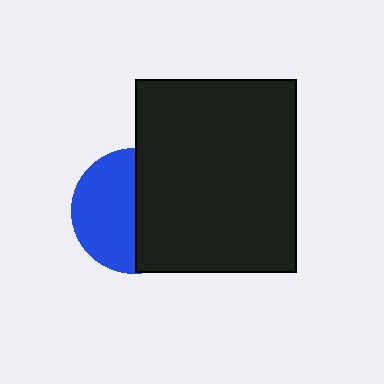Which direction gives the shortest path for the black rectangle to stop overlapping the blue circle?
Moving right gives the shortest separation.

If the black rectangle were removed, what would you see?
You would see the complete blue circle.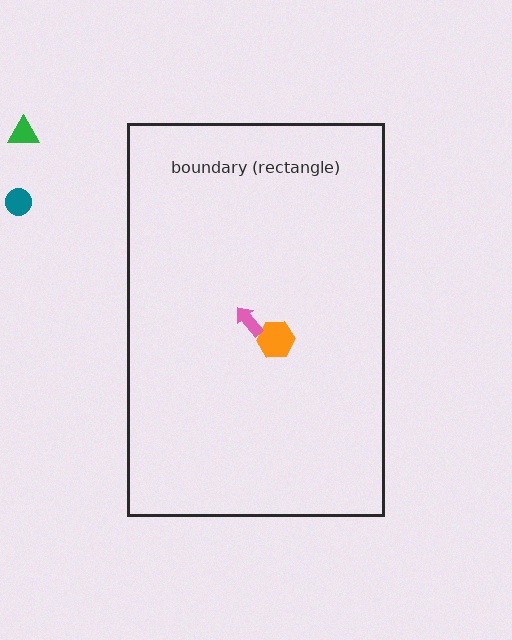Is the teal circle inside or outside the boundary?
Outside.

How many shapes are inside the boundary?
2 inside, 2 outside.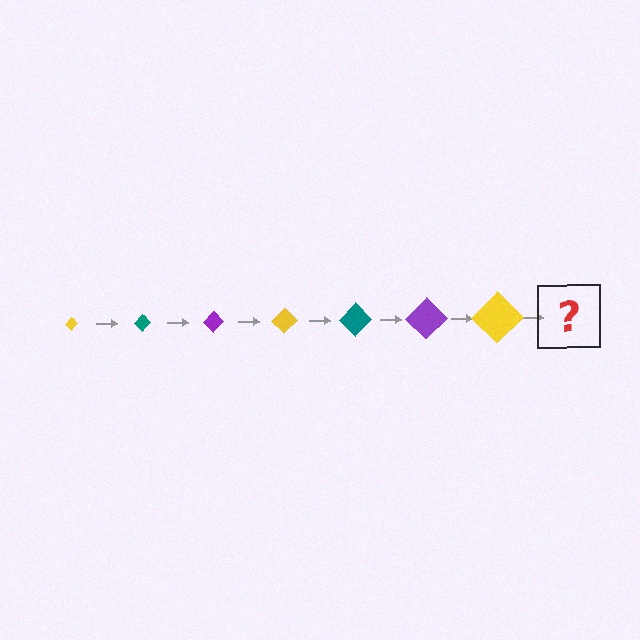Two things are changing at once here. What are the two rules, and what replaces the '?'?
The two rules are that the diamond grows larger each step and the color cycles through yellow, teal, and purple. The '?' should be a teal diamond, larger than the previous one.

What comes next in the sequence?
The next element should be a teal diamond, larger than the previous one.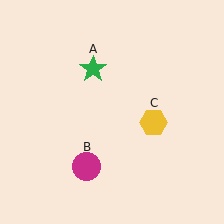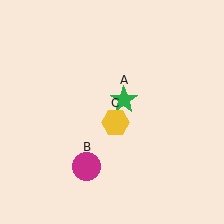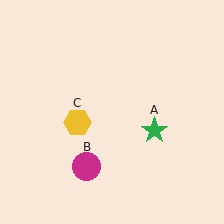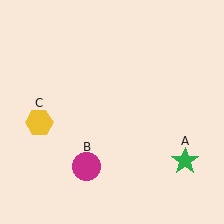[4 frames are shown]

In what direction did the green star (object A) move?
The green star (object A) moved down and to the right.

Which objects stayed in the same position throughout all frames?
Magenta circle (object B) remained stationary.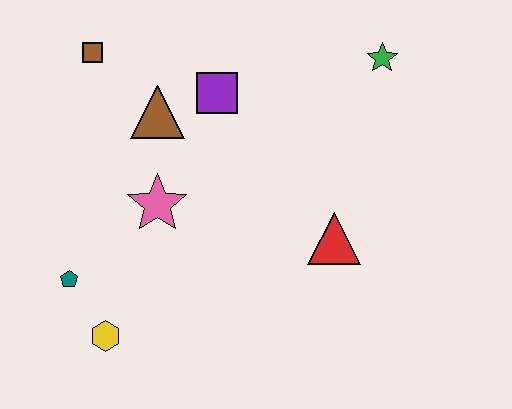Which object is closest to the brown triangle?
The purple square is closest to the brown triangle.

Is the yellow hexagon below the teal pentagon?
Yes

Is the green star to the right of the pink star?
Yes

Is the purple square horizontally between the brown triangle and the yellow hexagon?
No